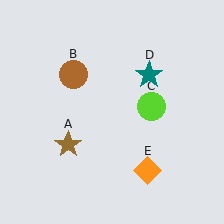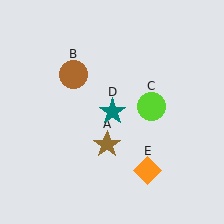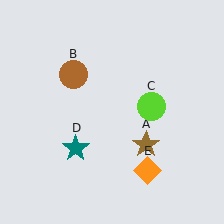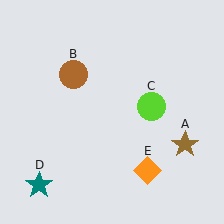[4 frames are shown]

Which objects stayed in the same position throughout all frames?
Brown circle (object B) and lime circle (object C) and orange diamond (object E) remained stationary.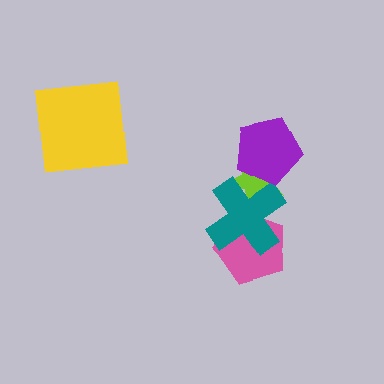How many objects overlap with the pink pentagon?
1 object overlaps with the pink pentagon.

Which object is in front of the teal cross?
The purple pentagon is in front of the teal cross.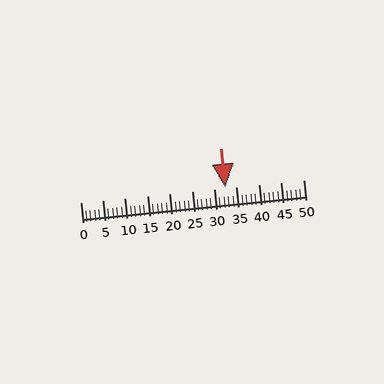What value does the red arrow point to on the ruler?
The red arrow points to approximately 32.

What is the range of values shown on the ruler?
The ruler shows values from 0 to 50.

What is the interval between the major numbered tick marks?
The major tick marks are spaced 5 units apart.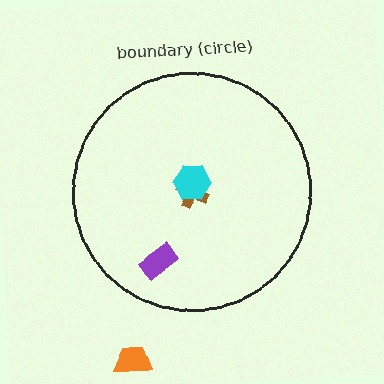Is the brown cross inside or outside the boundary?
Inside.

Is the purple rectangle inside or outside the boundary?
Inside.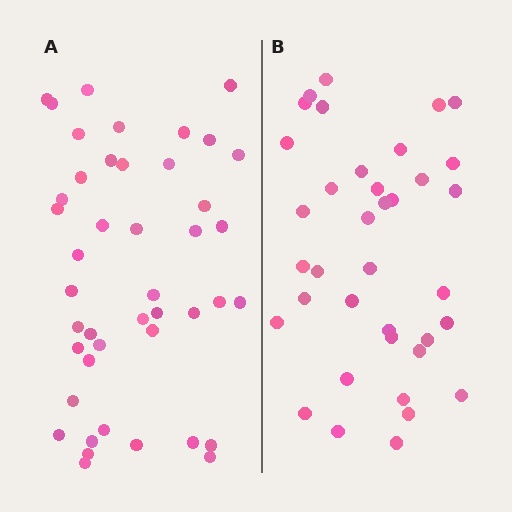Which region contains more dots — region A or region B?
Region A (the left region) has more dots.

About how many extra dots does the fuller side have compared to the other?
Region A has roughly 8 or so more dots than region B.